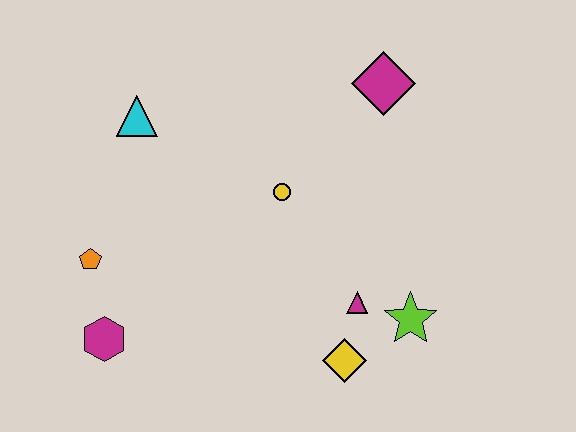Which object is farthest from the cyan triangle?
The lime star is farthest from the cyan triangle.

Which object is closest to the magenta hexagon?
The orange pentagon is closest to the magenta hexagon.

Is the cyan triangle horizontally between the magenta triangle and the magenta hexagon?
Yes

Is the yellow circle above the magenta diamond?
No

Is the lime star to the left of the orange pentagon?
No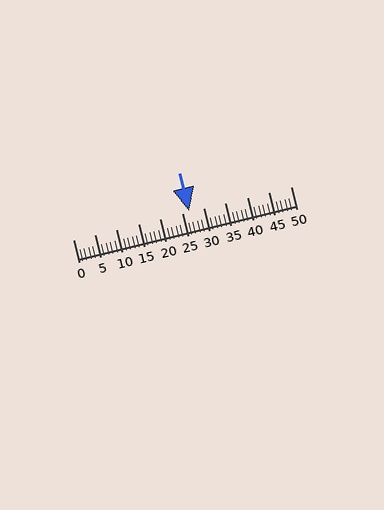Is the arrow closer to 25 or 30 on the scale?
The arrow is closer to 25.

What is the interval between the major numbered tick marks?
The major tick marks are spaced 5 units apart.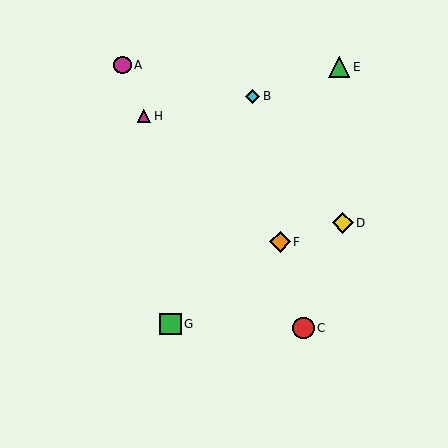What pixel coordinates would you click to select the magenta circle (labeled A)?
Click at (122, 65) to select the magenta circle A.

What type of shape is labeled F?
Shape F is an orange diamond.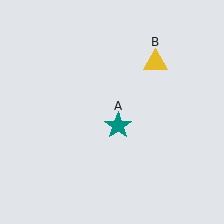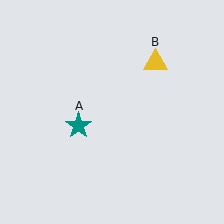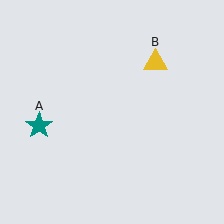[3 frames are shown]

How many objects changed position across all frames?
1 object changed position: teal star (object A).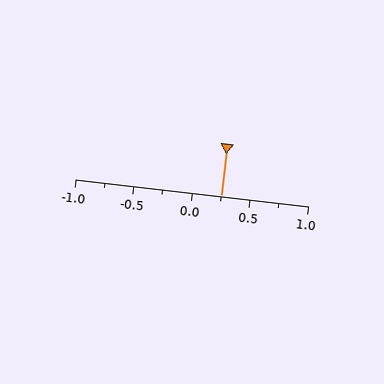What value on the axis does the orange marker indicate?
The marker indicates approximately 0.25.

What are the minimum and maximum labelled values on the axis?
The axis runs from -1.0 to 1.0.